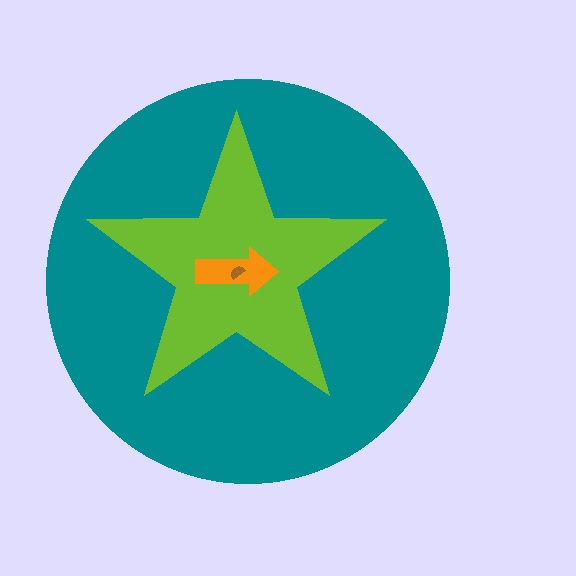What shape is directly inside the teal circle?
The lime star.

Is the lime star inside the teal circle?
Yes.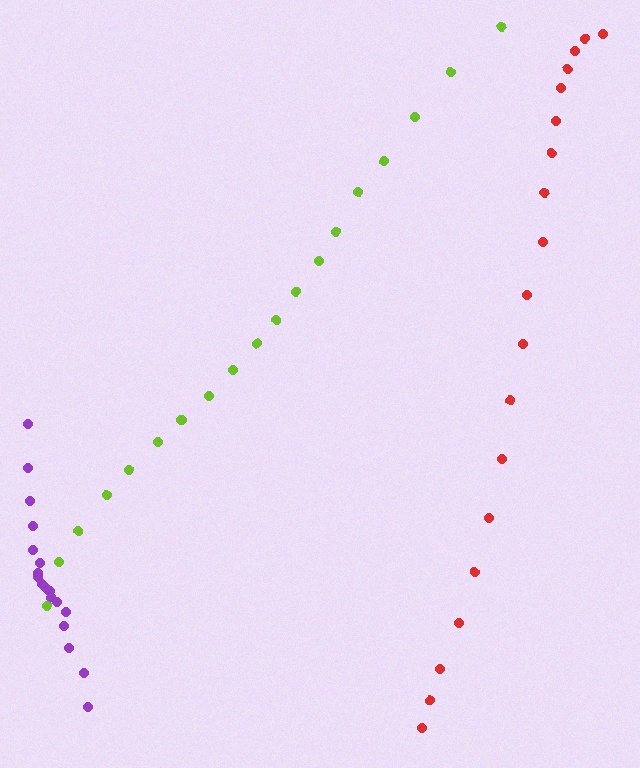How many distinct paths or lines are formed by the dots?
There are 3 distinct paths.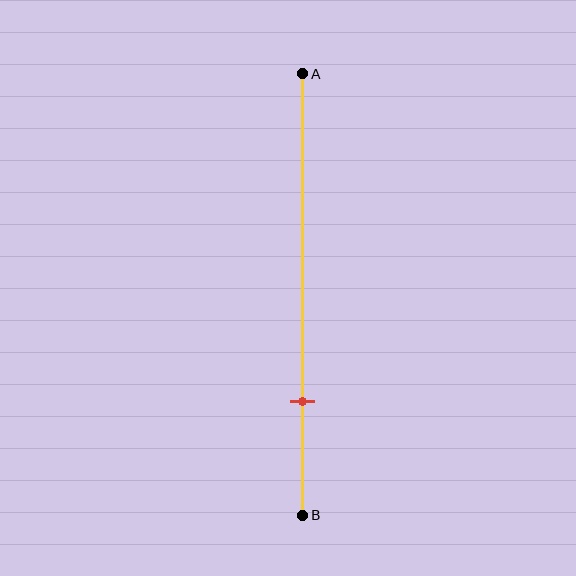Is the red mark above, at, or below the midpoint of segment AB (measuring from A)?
The red mark is below the midpoint of segment AB.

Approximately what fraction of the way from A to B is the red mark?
The red mark is approximately 75% of the way from A to B.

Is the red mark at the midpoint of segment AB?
No, the mark is at about 75% from A, not at the 50% midpoint.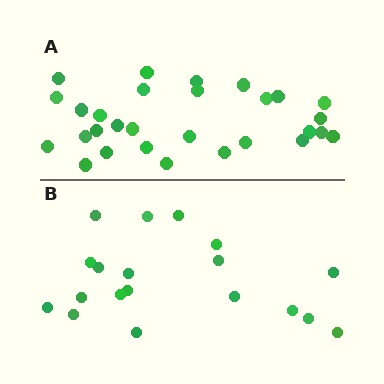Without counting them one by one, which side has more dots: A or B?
Region A (the top region) has more dots.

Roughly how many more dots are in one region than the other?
Region A has roughly 10 or so more dots than region B.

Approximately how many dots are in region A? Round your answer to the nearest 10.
About 30 dots. (The exact count is 29, which rounds to 30.)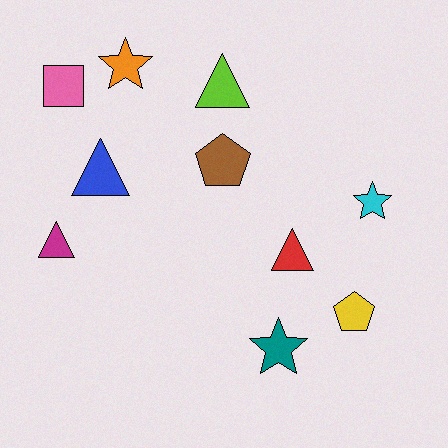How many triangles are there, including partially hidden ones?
There are 4 triangles.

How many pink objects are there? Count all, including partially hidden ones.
There is 1 pink object.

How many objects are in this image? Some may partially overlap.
There are 10 objects.